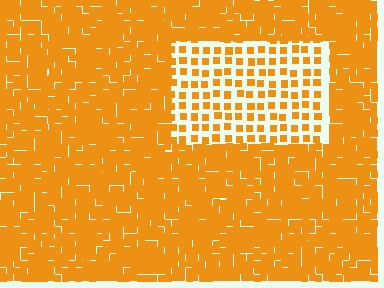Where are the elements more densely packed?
The elements are more densely packed outside the rectangle boundary.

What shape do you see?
I see a rectangle.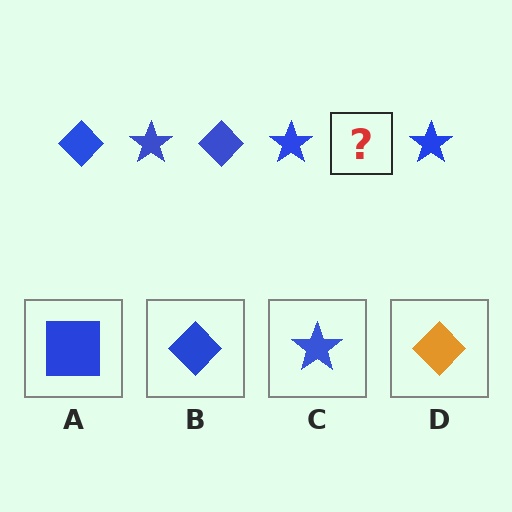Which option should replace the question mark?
Option B.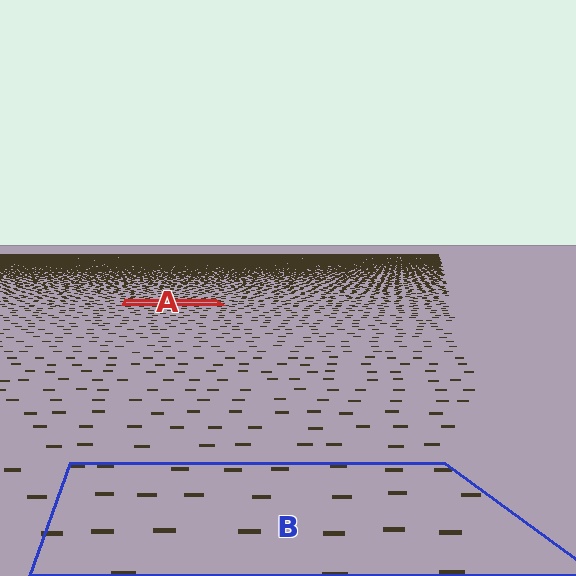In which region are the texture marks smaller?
The texture marks are smaller in region A, because it is farther away.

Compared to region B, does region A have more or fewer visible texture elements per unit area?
Region A has more texture elements per unit area — they are packed more densely because it is farther away.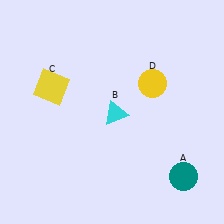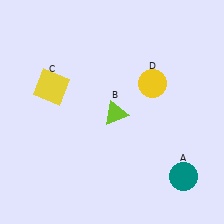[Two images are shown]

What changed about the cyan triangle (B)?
In Image 1, B is cyan. In Image 2, it changed to lime.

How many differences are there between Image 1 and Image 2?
There is 1 difference between the two images.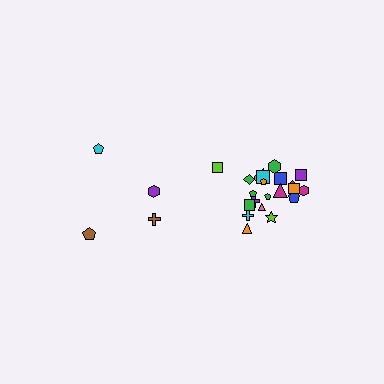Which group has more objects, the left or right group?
The right group.